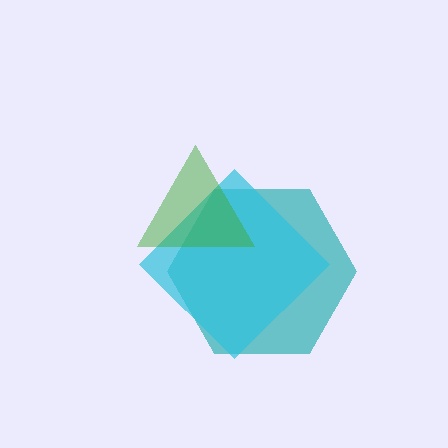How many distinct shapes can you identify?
There are 3 distinct shapes: a teal hexagon, a cyan diamond, a green triangle.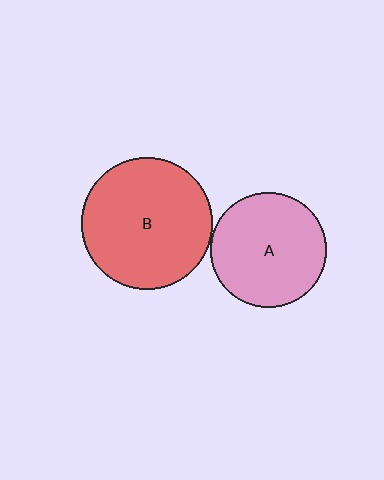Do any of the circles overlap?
No, none of the circles overlap.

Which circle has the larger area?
Circle B (red).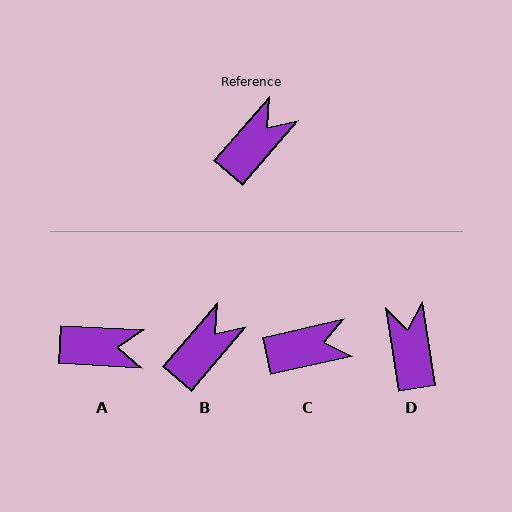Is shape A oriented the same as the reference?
No, it is off by about 53 degrees.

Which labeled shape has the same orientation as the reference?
B.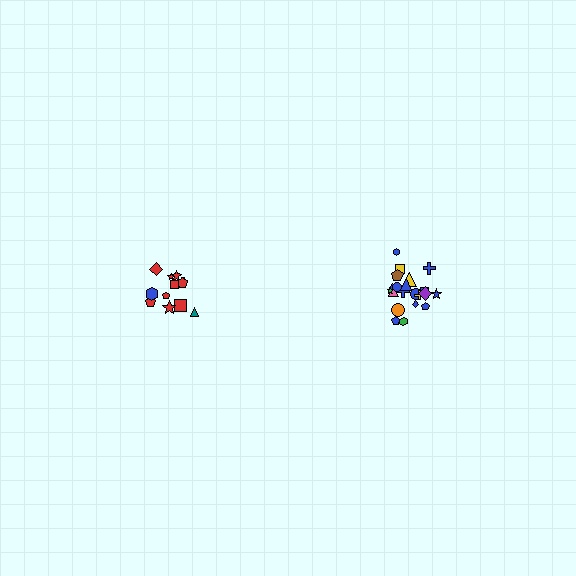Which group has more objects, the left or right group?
The right group.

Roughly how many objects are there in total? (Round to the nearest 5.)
Roughly 35 objects in total.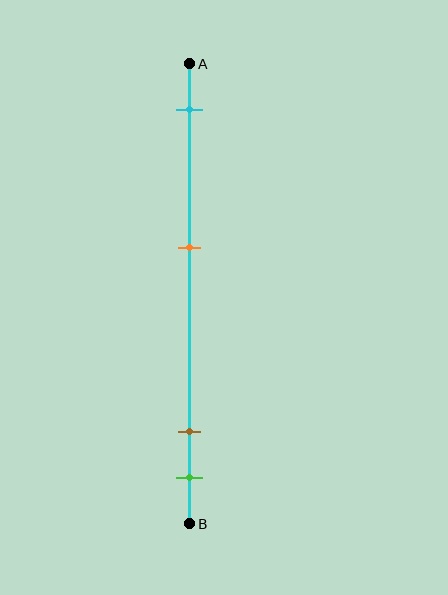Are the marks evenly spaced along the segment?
No, the marks are not evenly spaced.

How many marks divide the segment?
There are 4 marks dividing the segment.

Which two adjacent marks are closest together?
The brown and green marks are the closest adjacent pair.